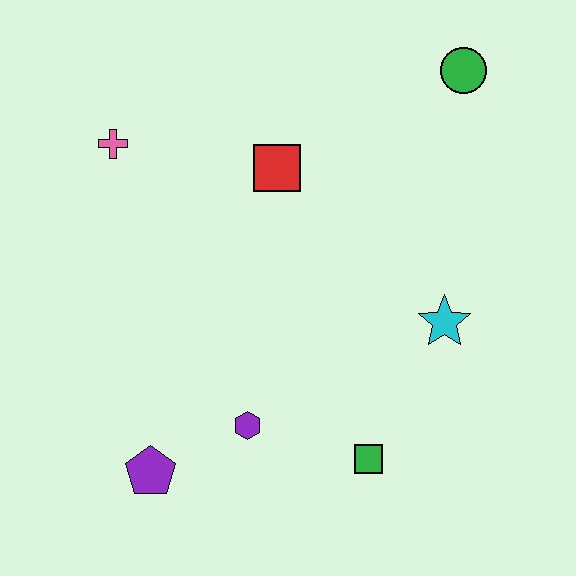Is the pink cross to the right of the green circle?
No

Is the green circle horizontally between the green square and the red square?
No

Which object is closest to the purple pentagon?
The purple hexagon is closest to the purple pentagon.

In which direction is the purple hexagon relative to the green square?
The purple hexagon is to the left of the green square.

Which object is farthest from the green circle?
The purple pentagon is farthest from the green circle.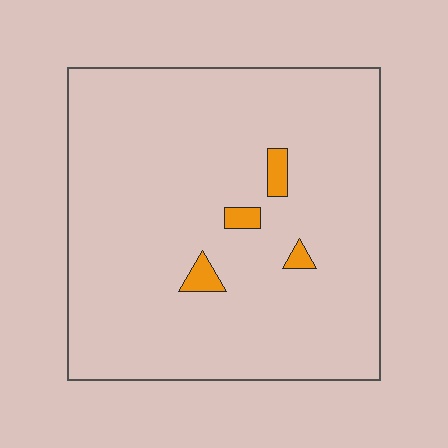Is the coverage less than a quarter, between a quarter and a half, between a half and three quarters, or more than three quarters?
Less than a quarter.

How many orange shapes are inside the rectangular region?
4.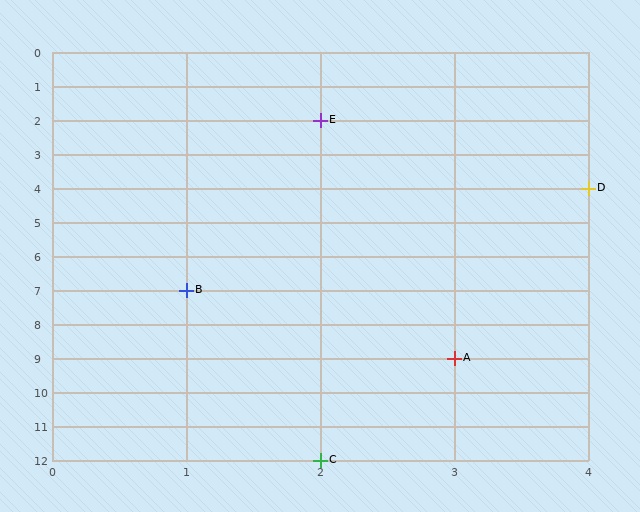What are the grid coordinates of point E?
Point E is at grid coordinates (2, 2).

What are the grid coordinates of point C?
Point C is at grid coordinates (2, 12).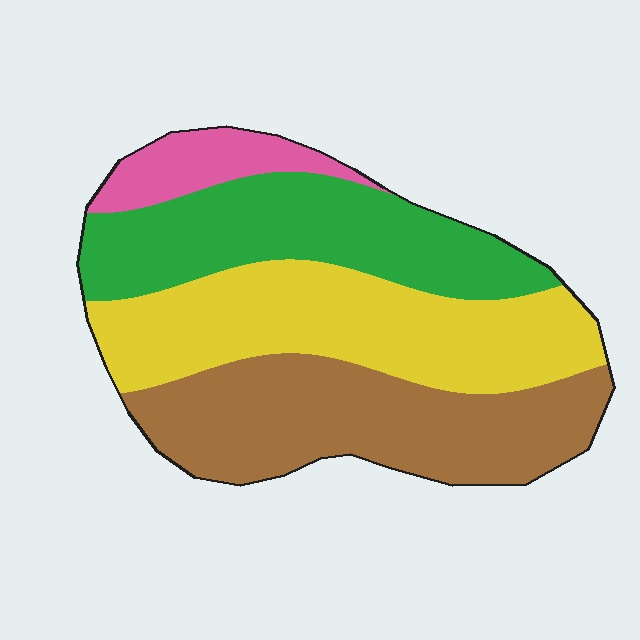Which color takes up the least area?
Pink, at roughly 10%.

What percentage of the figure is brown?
Brown takes up between a quarter and a half of the figure.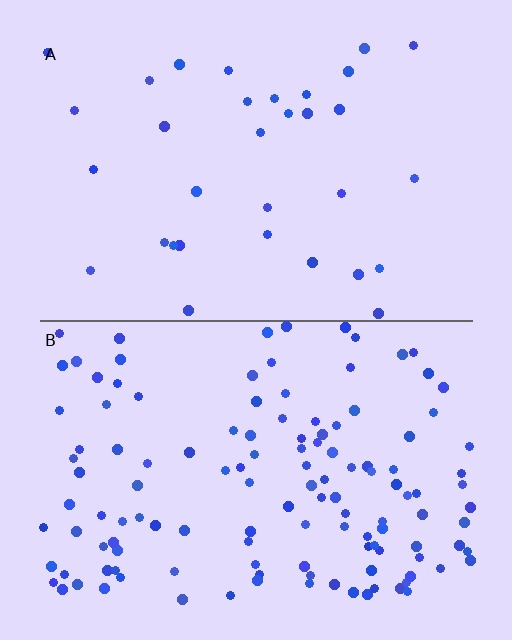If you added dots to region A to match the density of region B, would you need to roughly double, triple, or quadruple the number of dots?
Approximately quadruple.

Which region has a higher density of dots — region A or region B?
B (the bottom).